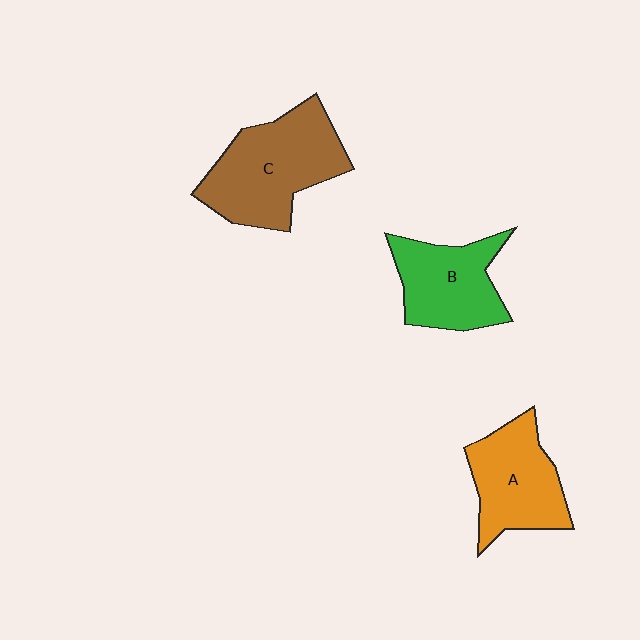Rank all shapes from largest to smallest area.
From largest to smallest: C (brown), A (orange), B (green).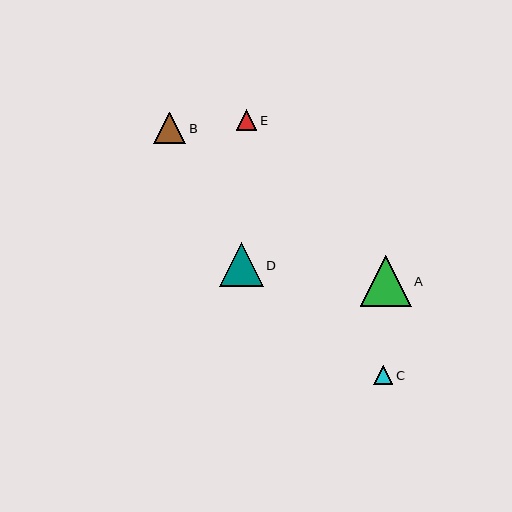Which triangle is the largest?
Triangle A is the largest with a size of approximately 51 pixels.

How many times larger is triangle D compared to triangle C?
Triangle D is approximately 2.3 times the size of triangle C.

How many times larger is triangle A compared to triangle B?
Triangle A is approximately 1.6 times the size of triangle B.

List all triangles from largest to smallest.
From largest to smallest: A, D, B, E, C.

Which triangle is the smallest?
Triangle C is the smallest with a size of approximately 19 pixels.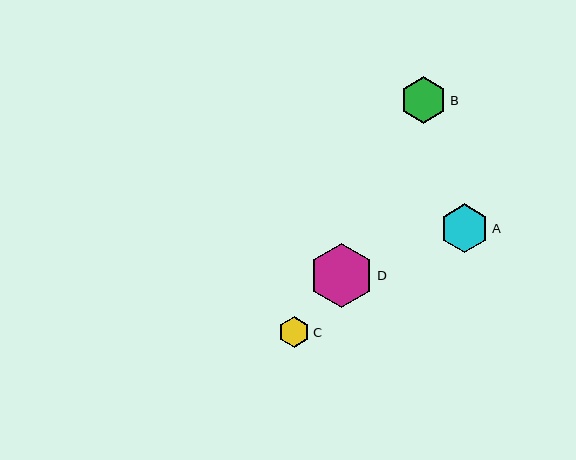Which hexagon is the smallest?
Hexagon C is the smallest with a size of approximately 31 pixels.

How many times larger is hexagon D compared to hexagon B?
Hexagon D is approximately 1.4 times the size of hexagon B.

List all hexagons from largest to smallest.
From largest to smallest: D, A, B, C.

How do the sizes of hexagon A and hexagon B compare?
Hexagon A and hexagon B are approximately the same size.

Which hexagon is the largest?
Hexagon D is the largest with a size of approximately 64 pixels.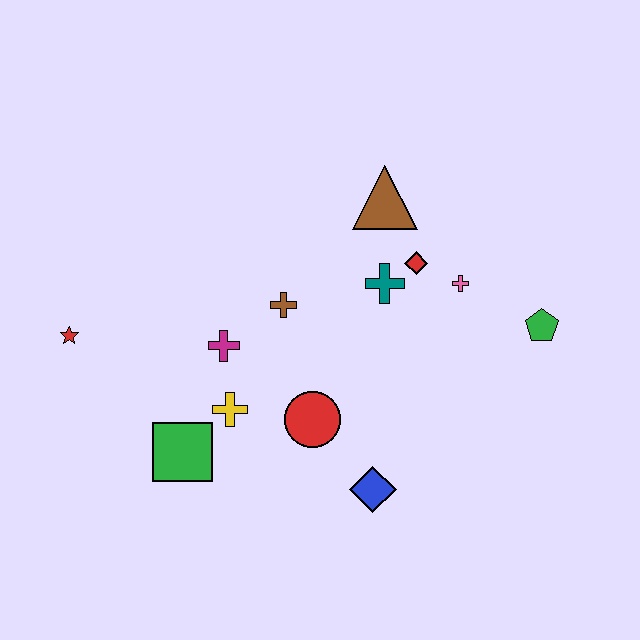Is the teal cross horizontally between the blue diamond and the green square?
No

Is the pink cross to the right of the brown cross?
Yes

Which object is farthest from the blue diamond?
The red star is farthest from the blue diamond.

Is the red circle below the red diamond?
Yes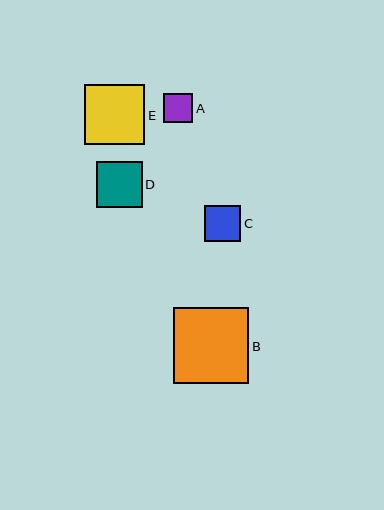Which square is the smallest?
Square A is the smallest with a size of approximately 29 pixels.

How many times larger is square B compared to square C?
Square B is approximately 2.1 times the size of square C.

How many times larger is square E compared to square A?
Square E is approximately 2.0 times the size of square A.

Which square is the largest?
Square B is the largest with a size of approximately 76 pixels.